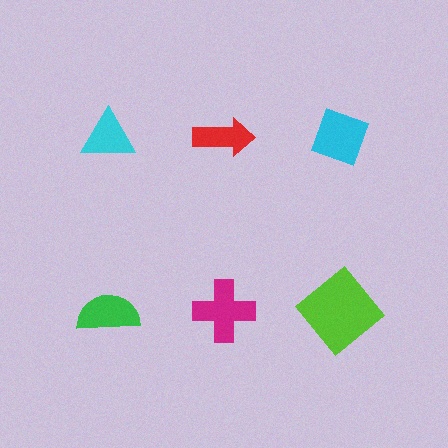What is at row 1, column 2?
A red arrow.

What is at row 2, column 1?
A green semicircle.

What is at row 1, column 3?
A cyan diamond.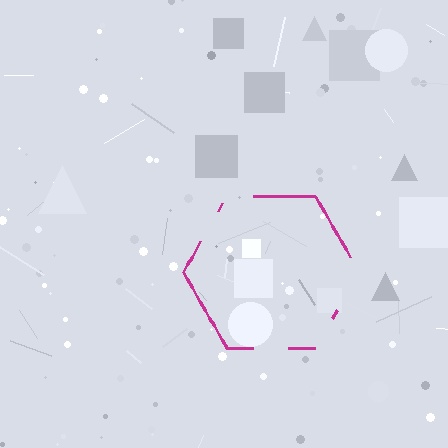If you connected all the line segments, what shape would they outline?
They would outline a hexagon.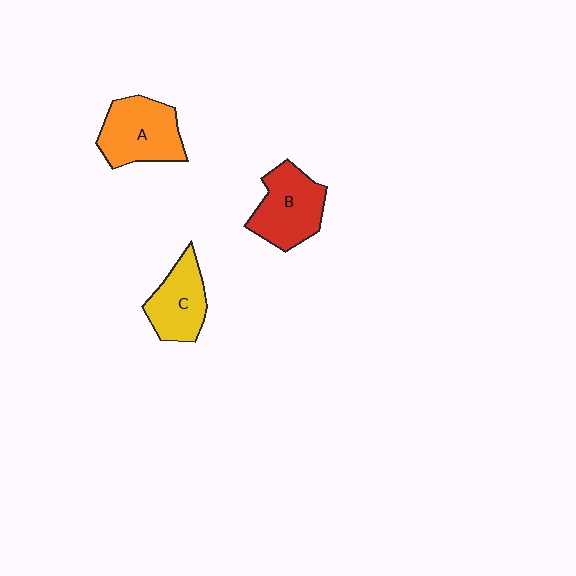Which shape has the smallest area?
Shape C (yellow).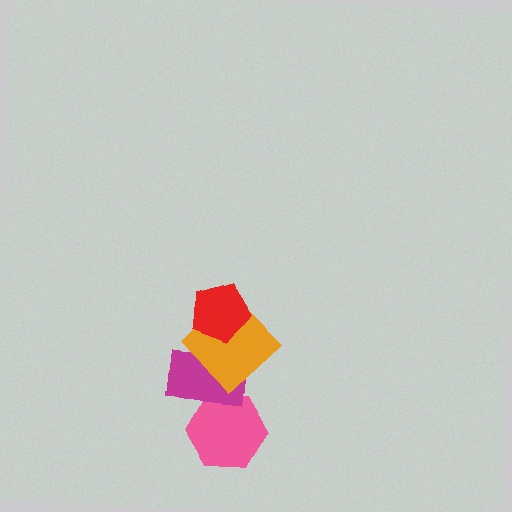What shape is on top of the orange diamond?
The red pentagon is on top of the orange diamond.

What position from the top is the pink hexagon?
The pink hexagon is 4th from the top.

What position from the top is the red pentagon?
The red pentagon is 1st from the top.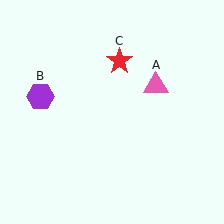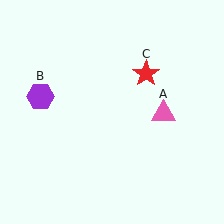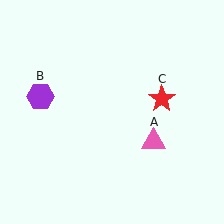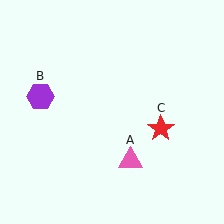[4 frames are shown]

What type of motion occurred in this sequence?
The pink triangle (object A), red star (object C) rotated clockwise around the center of the scene.